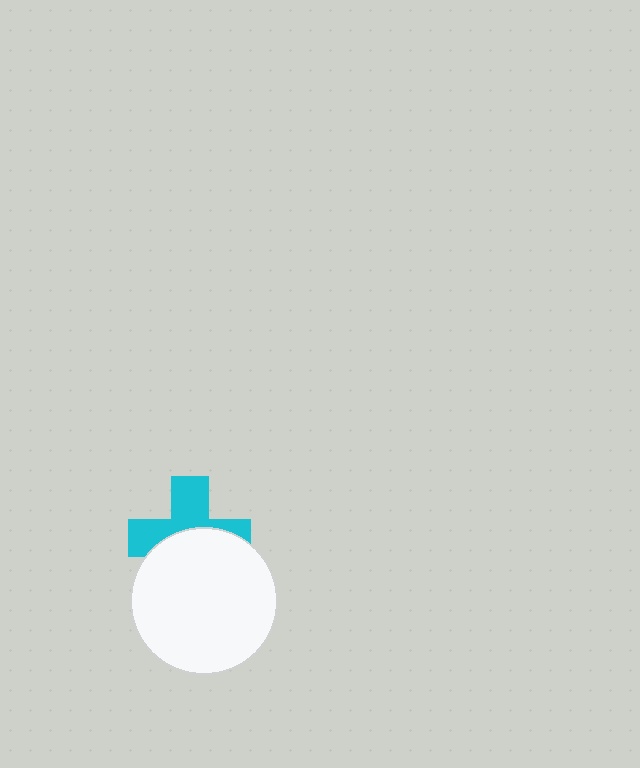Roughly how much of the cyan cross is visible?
About half of it is visible (roughly 49%).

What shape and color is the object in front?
The object in front is a white circle.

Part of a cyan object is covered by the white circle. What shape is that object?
It is a cross.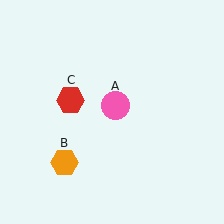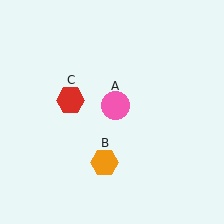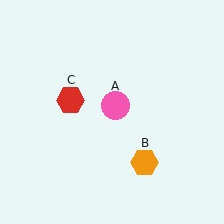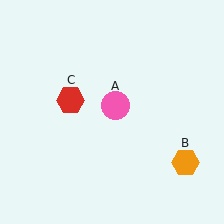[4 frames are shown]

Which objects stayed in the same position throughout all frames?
Pink circle (object A) and red hexagon (object C) remained stationary.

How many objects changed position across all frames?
1 object changed position: orange hexagon (object B).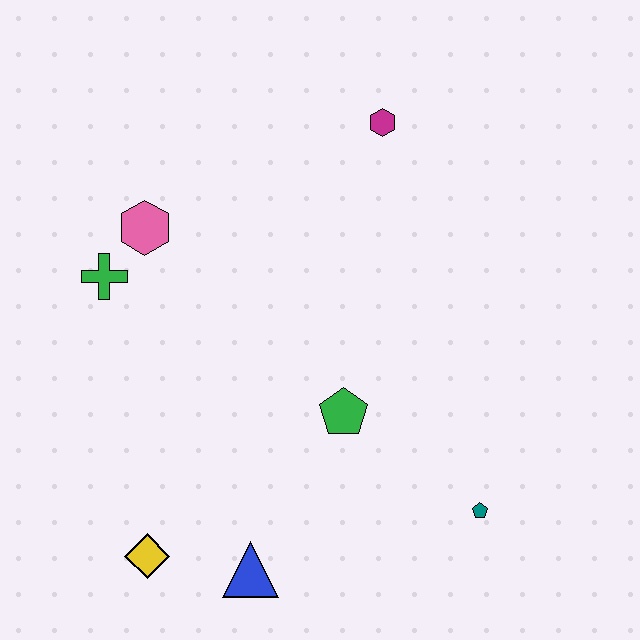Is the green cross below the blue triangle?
No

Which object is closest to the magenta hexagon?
The pink hexagon is closest to the magenta hexagon.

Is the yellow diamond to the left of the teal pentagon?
Yes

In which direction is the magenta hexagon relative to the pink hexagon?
The magenta hexagon is to the right of the pink hexagon.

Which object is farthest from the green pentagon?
The magenta hexagon is farthest from the green pentagon.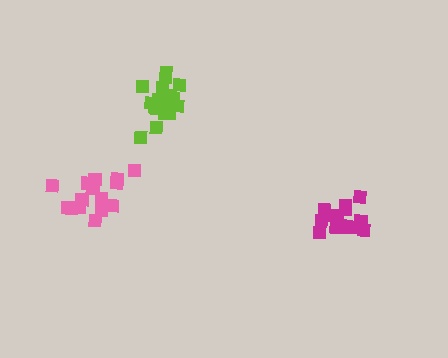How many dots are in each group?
Group 1: 15 dots, Group 2: 16 dots, Group 3: 18 dots (49 total).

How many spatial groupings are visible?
There are 3 spatial groupings.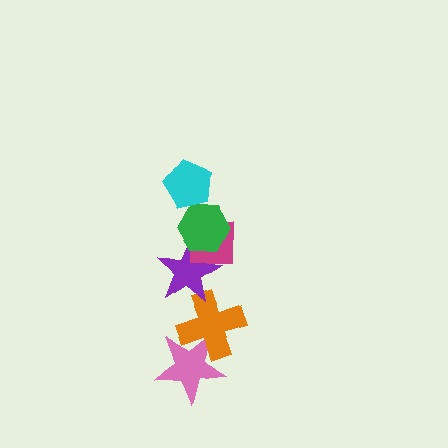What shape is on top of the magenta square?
The green hexagon is on top of the magenta square.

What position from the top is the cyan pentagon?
The cyan pentagon is 1st from the top.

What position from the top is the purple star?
The purple star is 4th from the top.